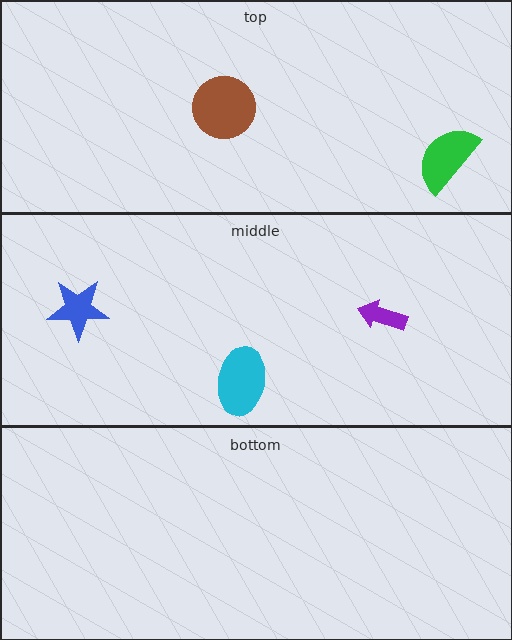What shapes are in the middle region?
The blue star, the cyan ellipse, the purple arrow.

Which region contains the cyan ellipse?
The middle region.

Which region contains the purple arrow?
The middle region.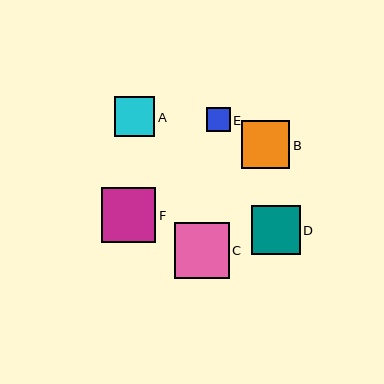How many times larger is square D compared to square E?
Square D is approximately 2.0 times the size of square E.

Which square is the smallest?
Square E is the smallest with a size of approximately 24 pixels.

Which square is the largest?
Square C is the largest with a size of approximately 55 pixels.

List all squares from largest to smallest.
From largest to smallest: C, F, D, B, A, E.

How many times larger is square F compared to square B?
Square F is approximately 1.1 times the size of square B.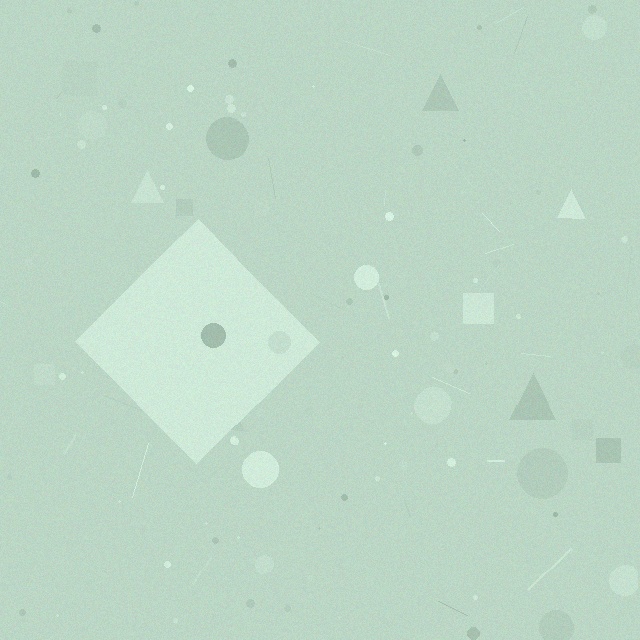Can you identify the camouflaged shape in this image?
The camouflaged shape is a diamond.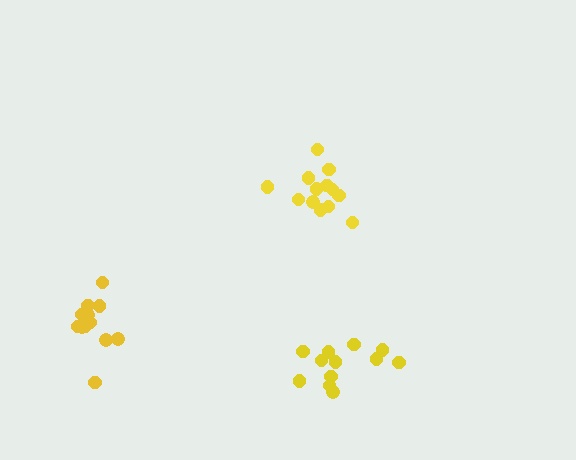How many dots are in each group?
Group 1: 12 dots, Group 2: 13 dots, Group 3: 12 dots (37 total).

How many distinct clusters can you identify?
There are 3 distinct clusters.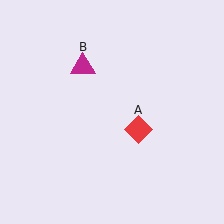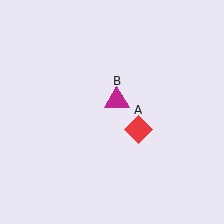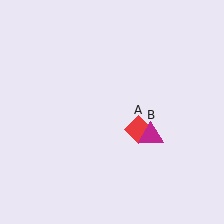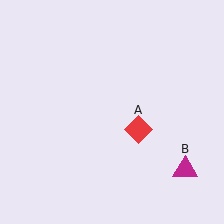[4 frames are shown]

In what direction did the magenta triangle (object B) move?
The magenta triangle (object B) moved down and to the right.